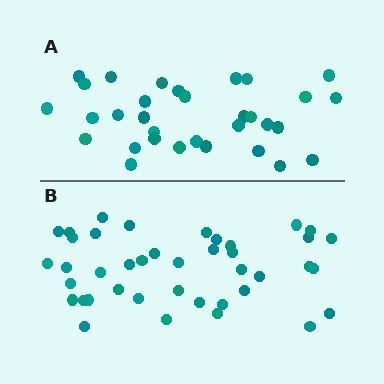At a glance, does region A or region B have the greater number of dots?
Region B (the bottom region) has more dots.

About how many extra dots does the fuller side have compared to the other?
Region B has roughly 8 or so more dots than region A.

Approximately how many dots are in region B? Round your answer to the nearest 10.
About 40 dots. (The exact count is 41, which rounds to 40.)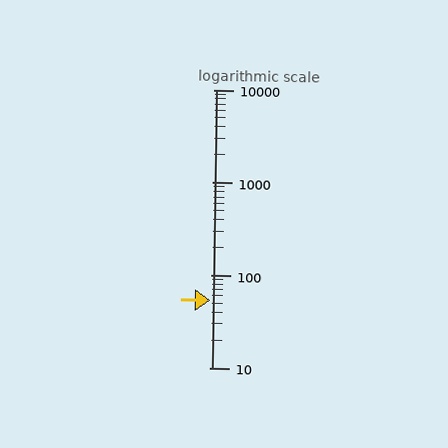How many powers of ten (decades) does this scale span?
The scale spans 3 decades, from 10 to 10000.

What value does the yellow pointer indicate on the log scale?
The pointer indicates approximately 54.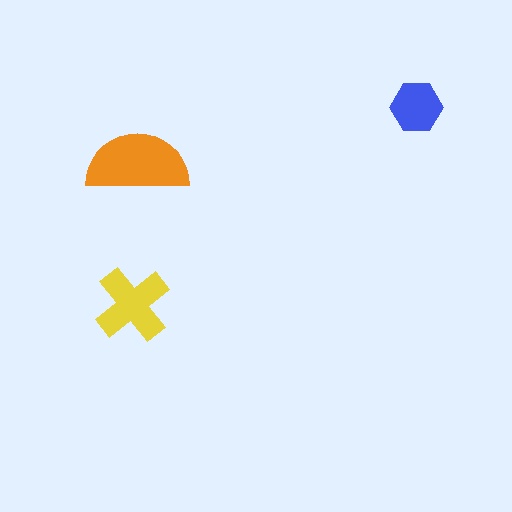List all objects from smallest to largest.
The blue hexagon, the yellow cross, the orange semicircle.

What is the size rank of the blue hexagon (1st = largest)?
3rd.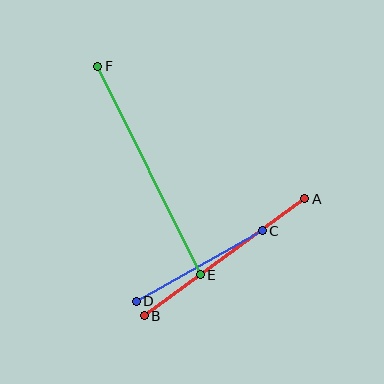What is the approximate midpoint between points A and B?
The midpoint is at approximately (224, 257) pixels.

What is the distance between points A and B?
The distance is approximately 199 pixels.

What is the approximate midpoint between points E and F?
The midpoint is at approximately (149, 170) pixels.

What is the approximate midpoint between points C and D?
The midpoint is at approximately (199, 266) pixels.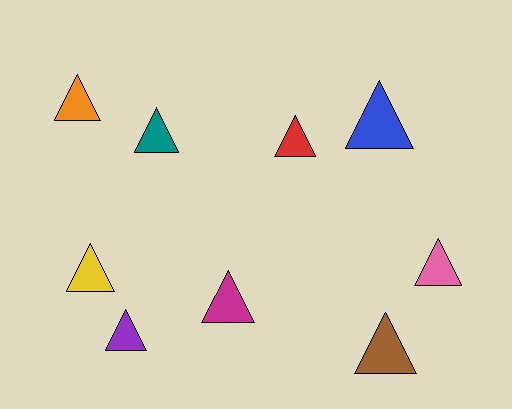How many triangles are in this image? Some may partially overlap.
There are 9 triangles.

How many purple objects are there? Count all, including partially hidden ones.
There is 1 purple object.